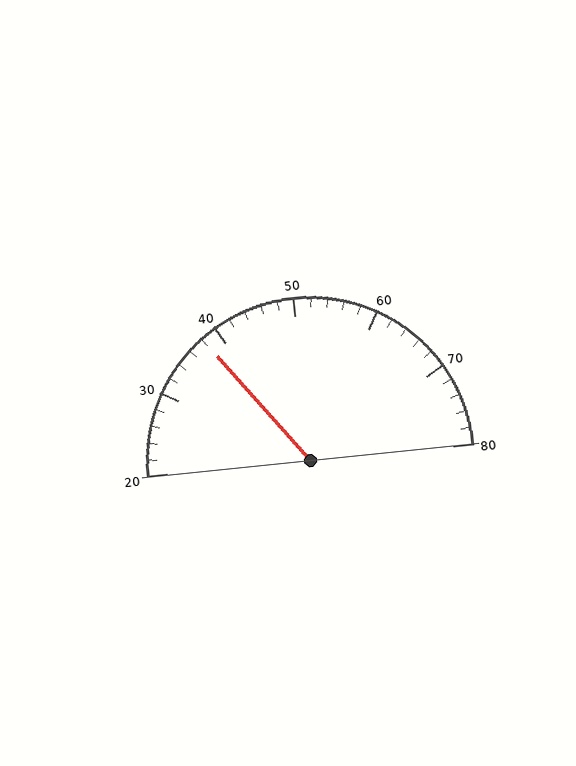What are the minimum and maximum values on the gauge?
The gauge ranges from 20 to 80.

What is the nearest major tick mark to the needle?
The nearest major tick mark is 40.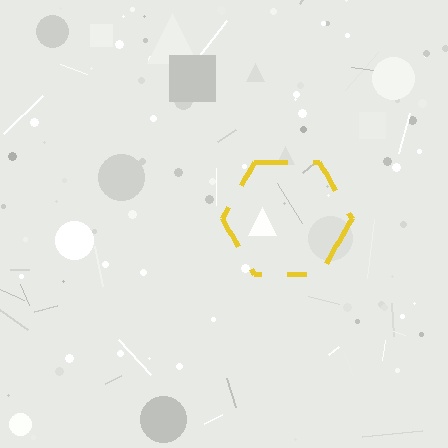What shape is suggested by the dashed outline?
The dashed outline suggests a hexagon.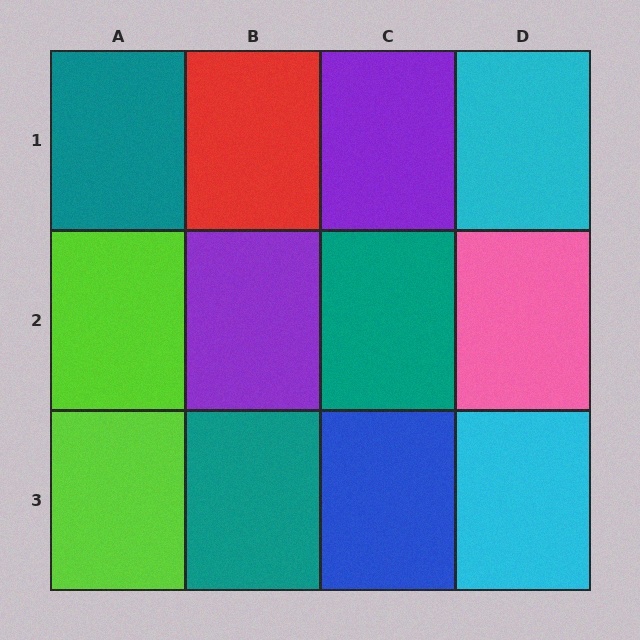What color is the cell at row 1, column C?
Purple.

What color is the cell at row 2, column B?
Purple.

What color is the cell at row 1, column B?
Red.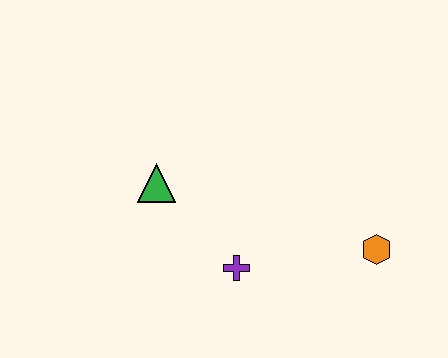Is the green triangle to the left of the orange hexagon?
Yes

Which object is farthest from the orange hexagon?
The green triangle is farthest from the orange hexagon.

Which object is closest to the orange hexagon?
The purple cross is closest to the orange hexagon.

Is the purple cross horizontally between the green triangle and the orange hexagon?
Yes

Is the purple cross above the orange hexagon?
No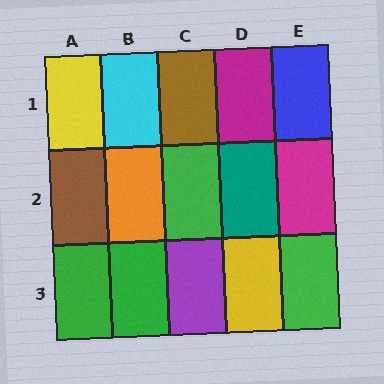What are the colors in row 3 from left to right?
Green, green, purple, yellow, green.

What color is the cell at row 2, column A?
Brown.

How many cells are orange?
1 cell is orange.